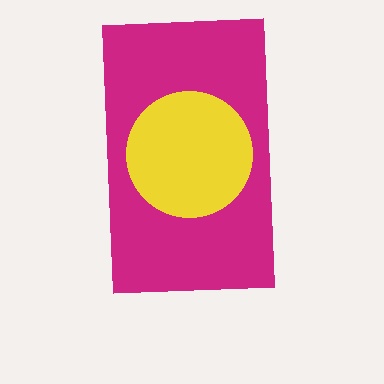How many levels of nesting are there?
2.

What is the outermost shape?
The magenta rectangle.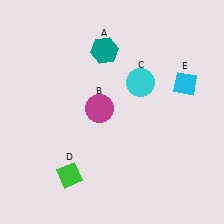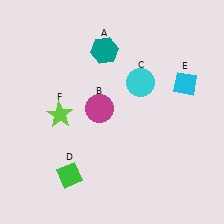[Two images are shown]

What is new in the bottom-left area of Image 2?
A lime star (F) was added in the bottom-left area of Image 2.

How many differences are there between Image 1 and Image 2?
There is 1 difference between the two images.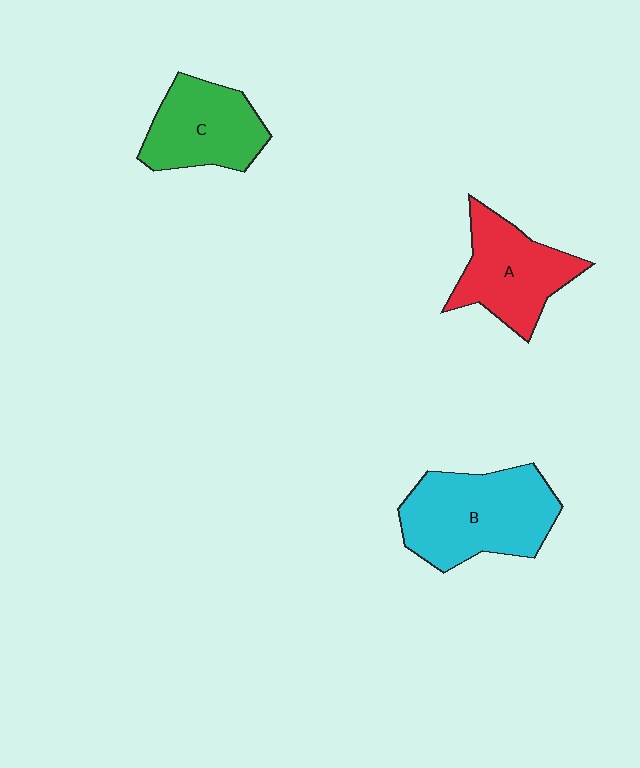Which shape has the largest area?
Shape B (cyan).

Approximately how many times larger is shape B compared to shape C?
Approximately 1.4 times.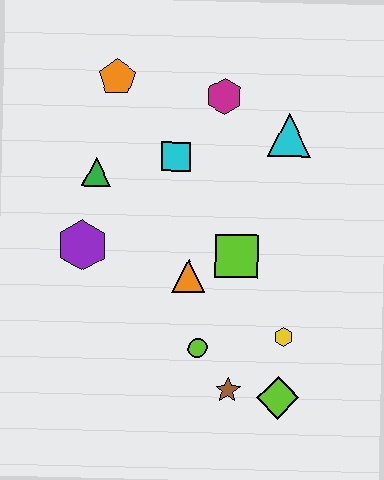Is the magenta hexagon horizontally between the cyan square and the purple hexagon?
No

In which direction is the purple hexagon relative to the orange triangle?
The purple hexagon is to the left of the orange triangle.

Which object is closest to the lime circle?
The brown star is closest to the lime circle.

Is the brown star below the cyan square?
Yes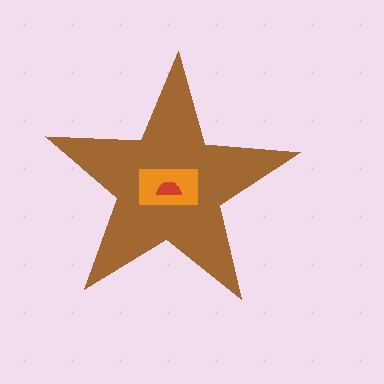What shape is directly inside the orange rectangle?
The red semicircle.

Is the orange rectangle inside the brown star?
Yes.